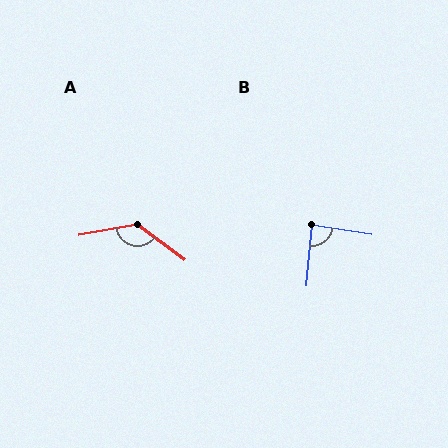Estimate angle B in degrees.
Approximately 86 degrees.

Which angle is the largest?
A, at approximately 133 degrees.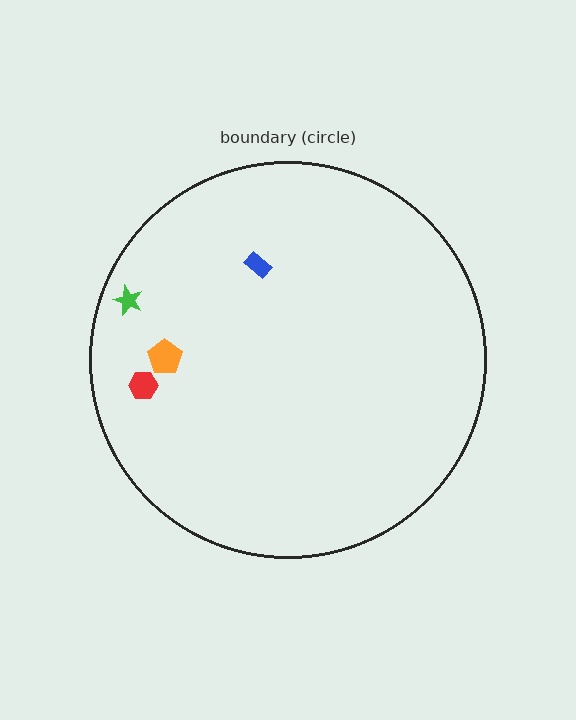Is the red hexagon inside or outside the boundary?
Inside.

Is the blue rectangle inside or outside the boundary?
Inside.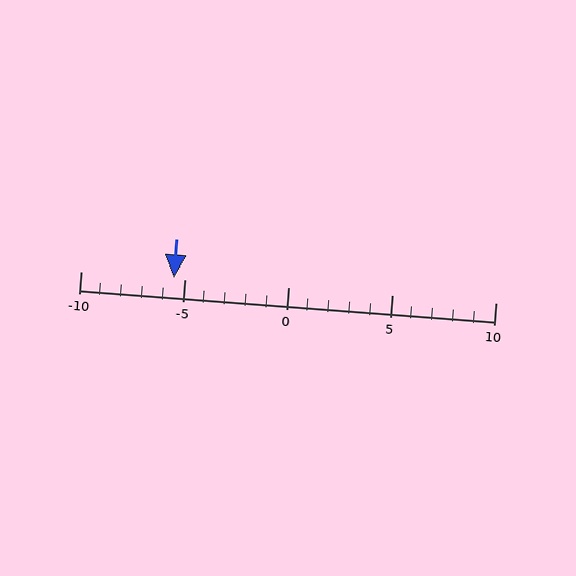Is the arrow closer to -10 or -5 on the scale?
The arrow is closer to -5.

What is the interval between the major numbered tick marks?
The major tick marks are spaced 5 units apart.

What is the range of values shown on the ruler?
The ruler shows values from -10 to 10.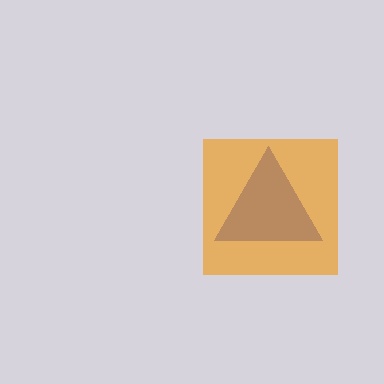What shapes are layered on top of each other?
The layered shapes are: a blue triangle, an orange square.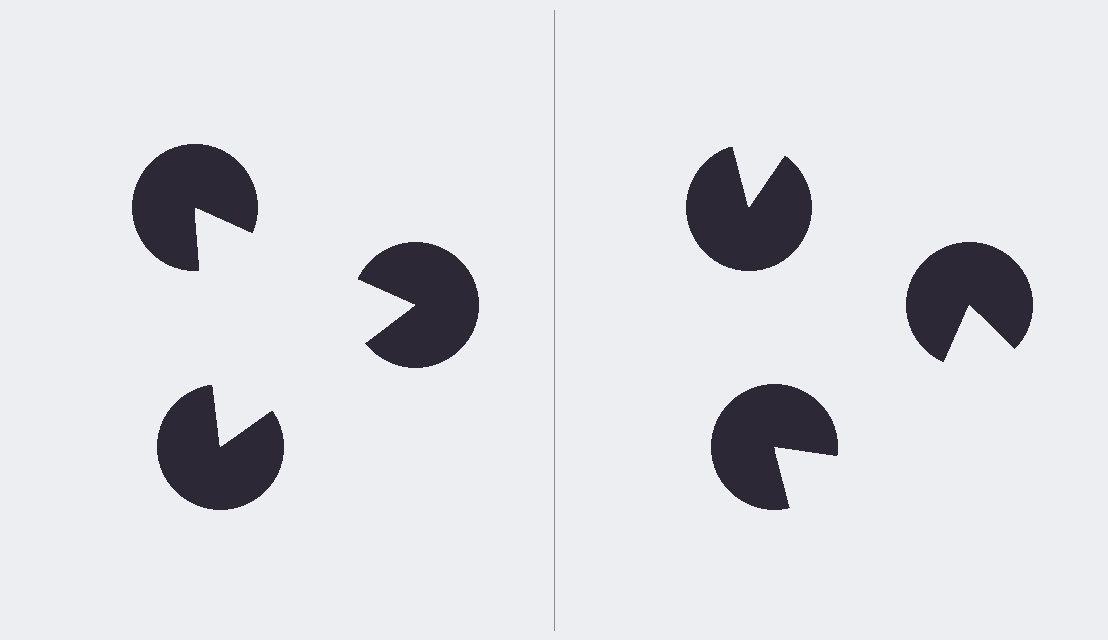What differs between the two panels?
The pac-man discs are positioned identically on both sides; only the wedge orientations differ. On the left they align to a triangle; on the right they are misaligned.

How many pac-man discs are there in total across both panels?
6 — 3 on each side.